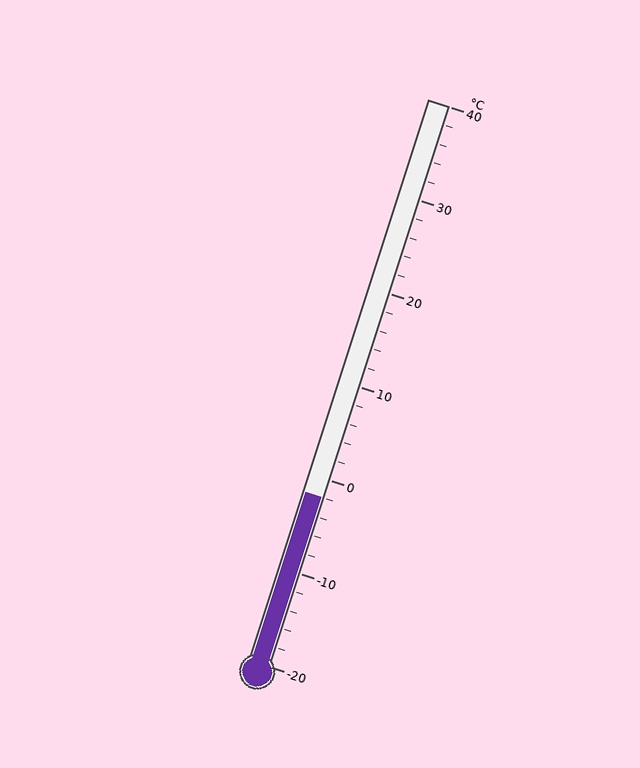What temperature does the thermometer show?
The thermometer shows approximately -2°C.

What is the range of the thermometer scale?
The thermometer scale ranges from -20°C to 40°C.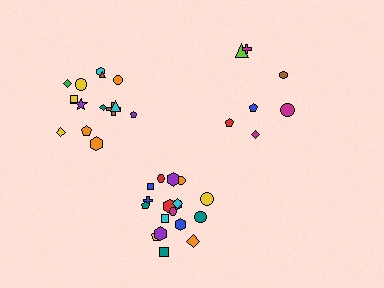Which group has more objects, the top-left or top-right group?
The top-left group.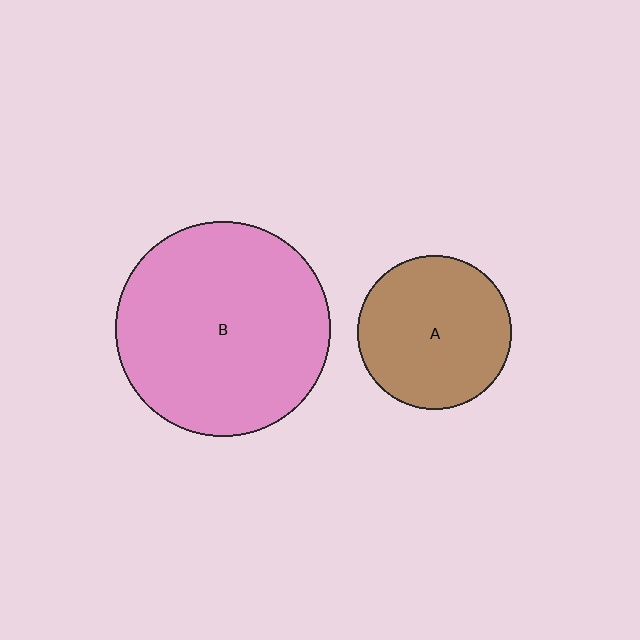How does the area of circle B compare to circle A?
Approximately 1.9 times.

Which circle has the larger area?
Circle B (pink).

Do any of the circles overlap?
No, none of the circles overlap.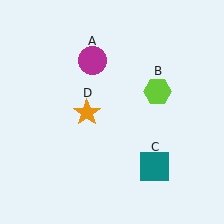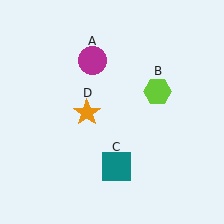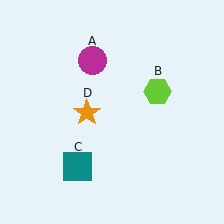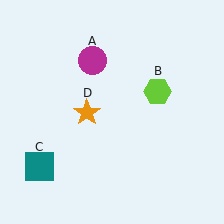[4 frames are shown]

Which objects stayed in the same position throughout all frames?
Magenta circle (object A) and lime hexagon (object B) and orange star (object D) remained stationary.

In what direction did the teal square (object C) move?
The teal square (object C) moved left.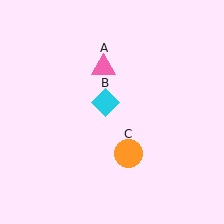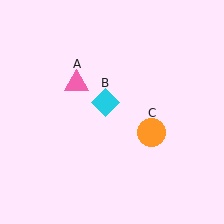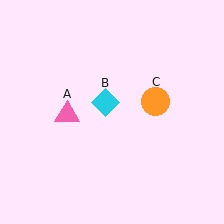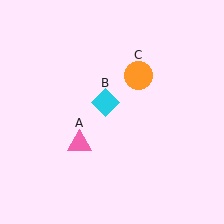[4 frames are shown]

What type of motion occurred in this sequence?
The pink triangle (object A), orange circle (object C) rotated counterclockwise around the center of the scene.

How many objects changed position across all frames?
2 objects changed position: pink triangle (object A), orange circle (object C).